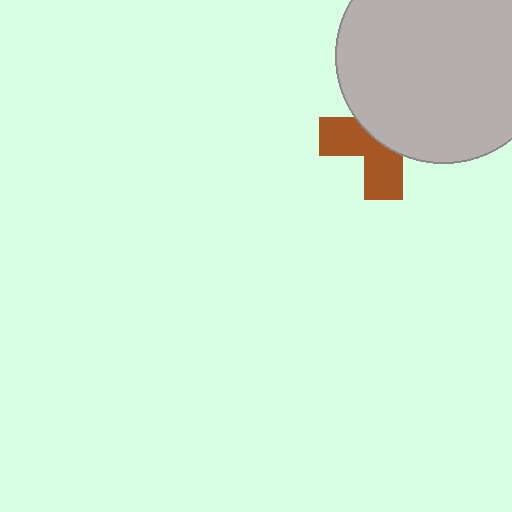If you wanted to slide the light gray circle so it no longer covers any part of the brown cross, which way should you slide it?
Slide it up — that is the most direct way to separate the two shapes.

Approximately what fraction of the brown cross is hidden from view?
Roughly 55% of the brown cross is hidden behind the light gray circle.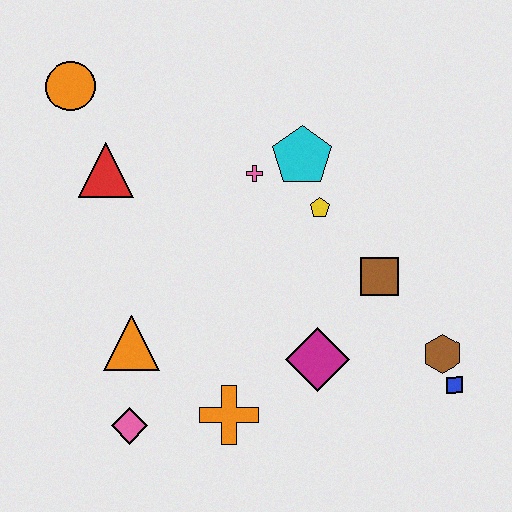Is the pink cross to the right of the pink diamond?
Yes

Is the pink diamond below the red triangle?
Yes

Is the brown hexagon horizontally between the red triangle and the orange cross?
No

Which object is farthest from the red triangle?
The blue square is farthest from the red triangle.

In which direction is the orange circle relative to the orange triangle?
The orange circle is above the orange triangle.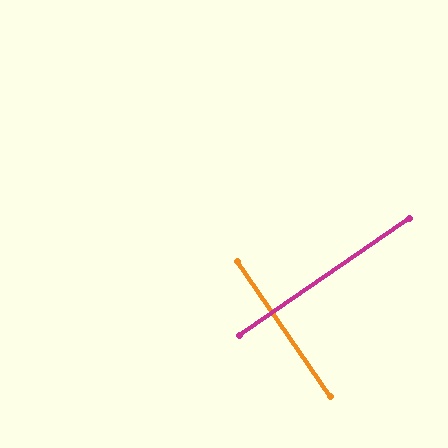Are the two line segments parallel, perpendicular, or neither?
Perpendicular — they meet at approximately 90°.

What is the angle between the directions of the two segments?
Approximately 90 degrees.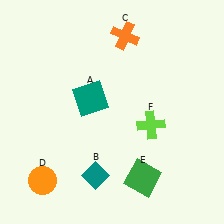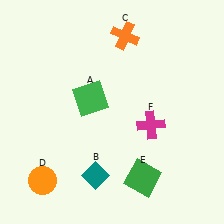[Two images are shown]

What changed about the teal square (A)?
In Image 1, A is teal. In Image 2, it changed to green.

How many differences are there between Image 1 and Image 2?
There are 2 differences between the two images.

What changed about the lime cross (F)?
In Image 1, F is lime. In Image 2, it changed to magenta.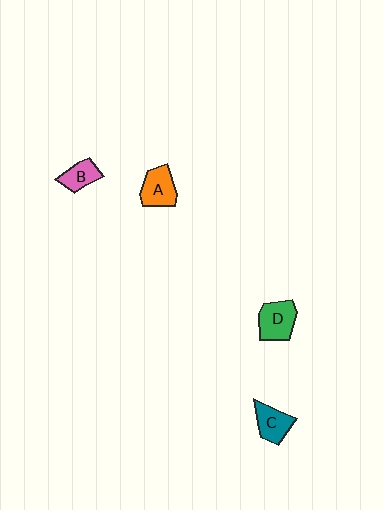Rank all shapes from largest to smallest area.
From largest to smallest: D (green), A (orange), C (teal), B (pink).